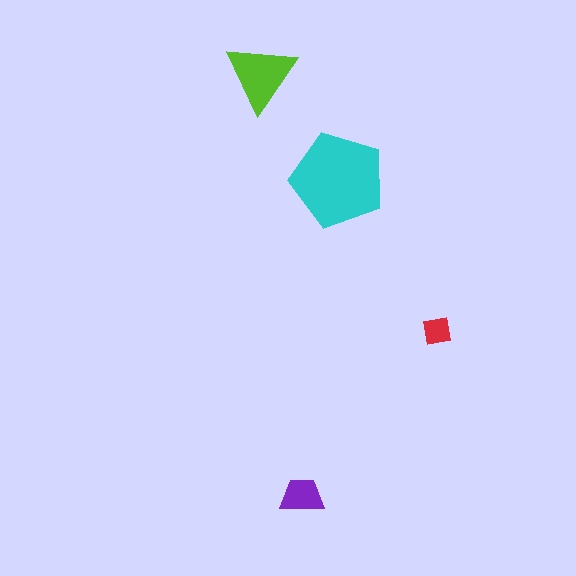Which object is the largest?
The cyan pentagon.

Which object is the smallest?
The red square.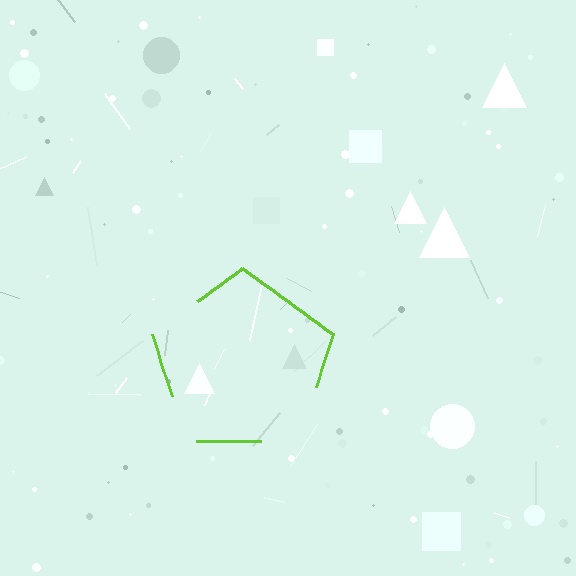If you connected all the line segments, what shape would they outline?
They would outline a pentagon.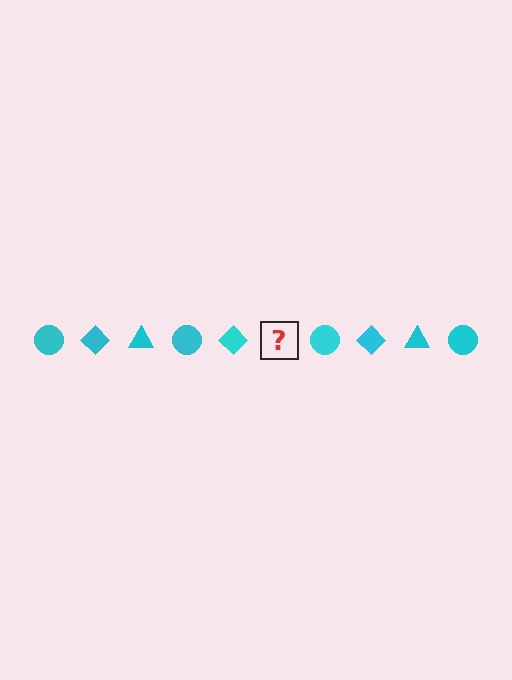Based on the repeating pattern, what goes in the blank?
The blank should be a cyan triangle.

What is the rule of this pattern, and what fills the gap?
The rule is that the pattern cycles through circle, diamond, triangle shapes in cyan. The gap should be filled with a cyan triangle.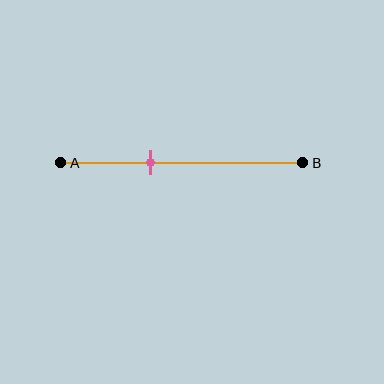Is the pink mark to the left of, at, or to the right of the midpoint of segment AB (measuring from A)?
The pink mark is to the left of the midpoint of segment AB.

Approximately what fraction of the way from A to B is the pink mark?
The pink mark is approximately 35% of the way from A to B.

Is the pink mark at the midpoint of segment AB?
No, the mark is at about 35% from A, not at the 50% midpoint.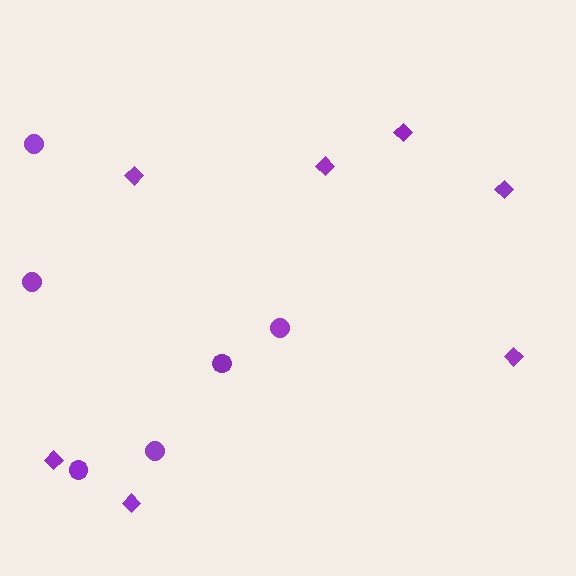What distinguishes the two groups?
There are 2 groups: one group of diamonds (7) and one group of circles (6).